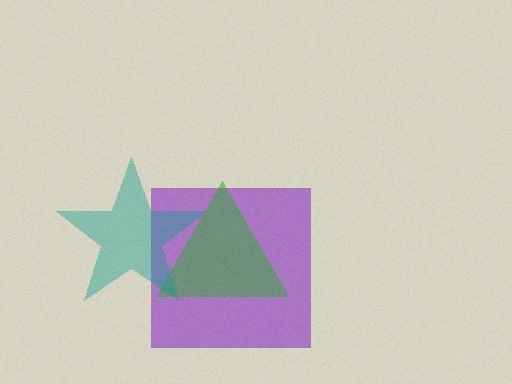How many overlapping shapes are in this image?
There are 3 overlapping shapes in the image.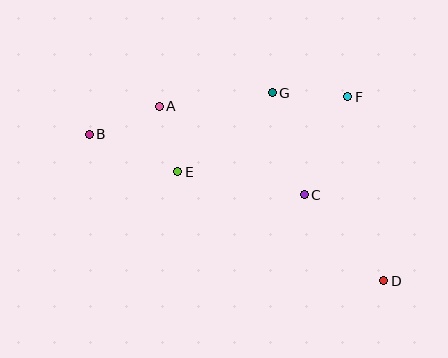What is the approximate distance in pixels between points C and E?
The distance between C and E is approximately 129 pixels.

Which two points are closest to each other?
Points A and E are closest to each other.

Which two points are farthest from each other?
Points B and D are farthest from each other.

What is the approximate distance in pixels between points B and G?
The distance between B and G is approximately 188 pixels.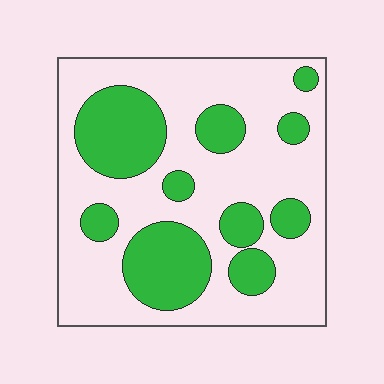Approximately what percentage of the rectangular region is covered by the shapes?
Approximately 30%.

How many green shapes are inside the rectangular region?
10.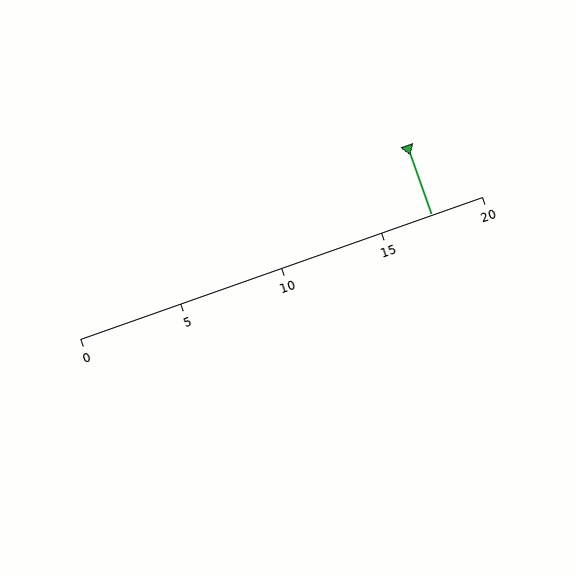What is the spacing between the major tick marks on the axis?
The major ticks are spaced 5 apart.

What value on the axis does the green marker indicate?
The marker indicates approximately 17.5.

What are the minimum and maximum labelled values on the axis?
The axis runs from 0 to 20.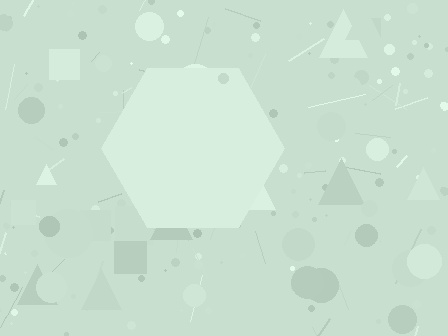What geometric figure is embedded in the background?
A hexagon is embedded in the background.